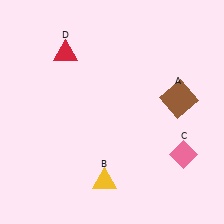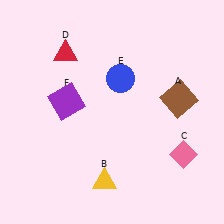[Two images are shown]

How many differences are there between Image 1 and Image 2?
There are 2 differences between the two images.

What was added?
A blue circle (E), a purple square (F) were added in Image 2.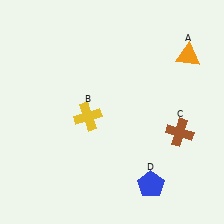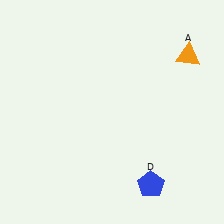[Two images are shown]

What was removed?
The yellow cross (B), the brown cross (C) were removed in Image 2.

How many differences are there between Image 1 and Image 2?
There are 2 differences between the two images.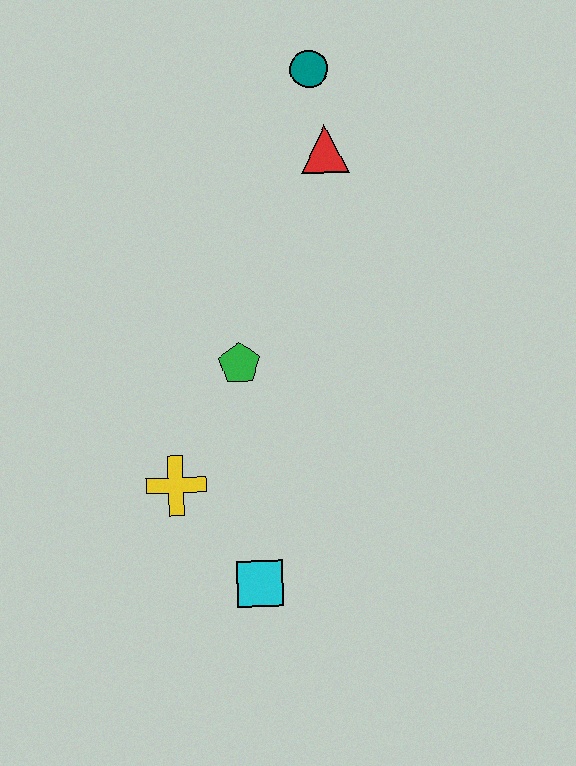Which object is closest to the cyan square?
The yellow cross is closest to the cyan square.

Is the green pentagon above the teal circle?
No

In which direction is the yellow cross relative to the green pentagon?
The yellow cross is below the green pentagon.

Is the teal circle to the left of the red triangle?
Yes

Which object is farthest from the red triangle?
The cyan square is farthest from the red triangle.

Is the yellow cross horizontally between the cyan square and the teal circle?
No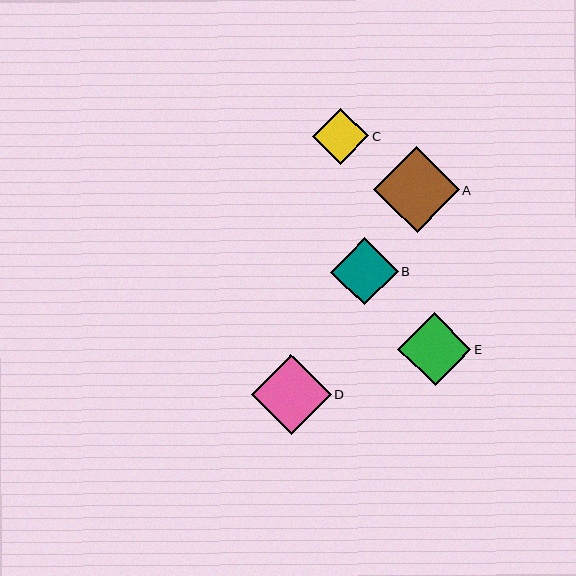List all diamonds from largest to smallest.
From largest to smallest: A, D, E, B, C.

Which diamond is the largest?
Diamond A is the largest with a size of approximately 86 pixels.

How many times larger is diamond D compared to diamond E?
Diamond D is approximately 1.1 times the size of diamond E.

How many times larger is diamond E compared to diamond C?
Diamond E is approximately 1.3 times the size of diamond C.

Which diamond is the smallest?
Diamond C is the smallest with a size of approximately 56 pixels.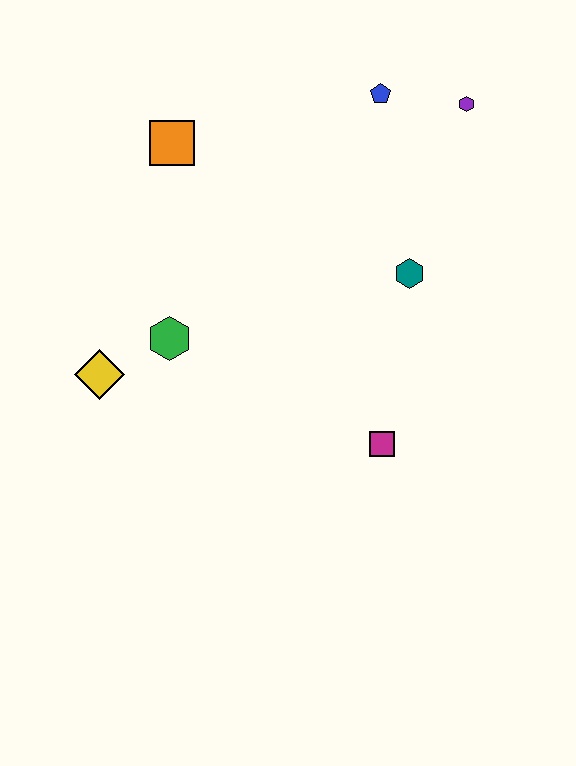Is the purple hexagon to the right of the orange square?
Yes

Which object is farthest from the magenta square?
The orange square is farthest from the magenta square.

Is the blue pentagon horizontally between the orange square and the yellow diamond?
No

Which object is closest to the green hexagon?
The yellow diamond is closest to the green hexagon.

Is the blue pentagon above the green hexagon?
Yes